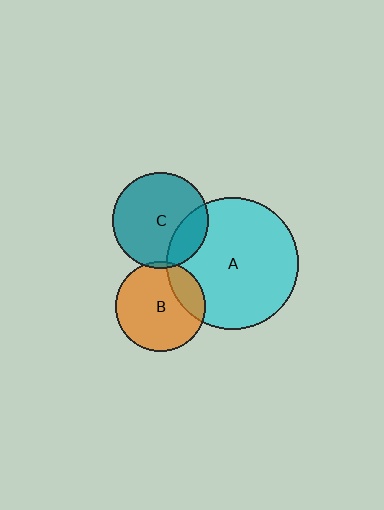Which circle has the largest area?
Circle A (cyan).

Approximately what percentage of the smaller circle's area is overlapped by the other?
Approximately 20%.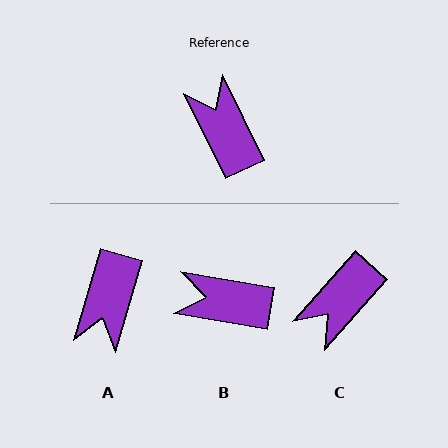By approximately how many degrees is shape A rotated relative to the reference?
Approximately 138 degrees counter-clockwise.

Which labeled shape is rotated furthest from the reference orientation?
A, about 138 degrees away.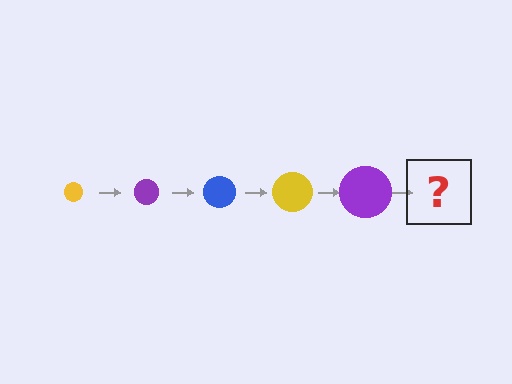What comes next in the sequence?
The next element should be a blue circle, larger than the previous one.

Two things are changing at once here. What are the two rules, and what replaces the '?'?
The two rules are that the circle grows larger each step and the color cycles through yellow, purple, and blue. The '?' should be a blue circle, larger than the previous one.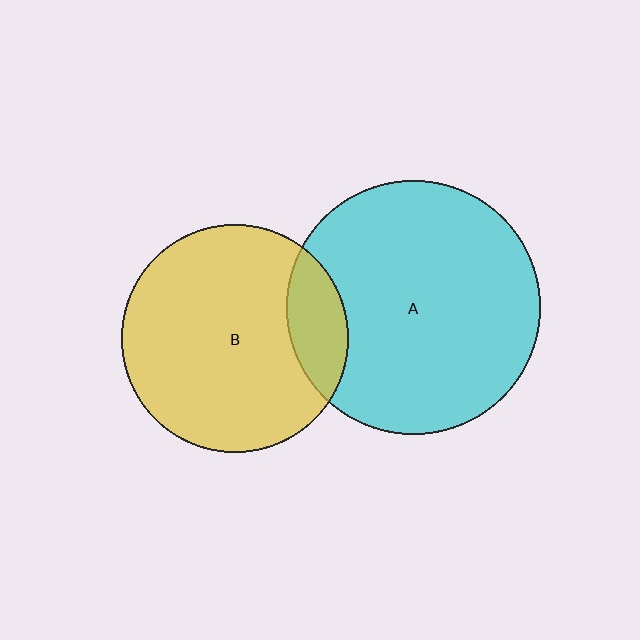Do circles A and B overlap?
Yes.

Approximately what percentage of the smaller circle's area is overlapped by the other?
Approximately 15%.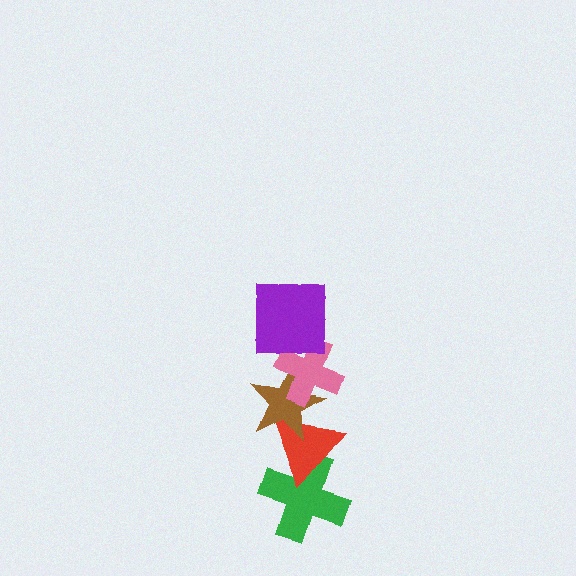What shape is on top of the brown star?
The pink cross is on top of the brown star.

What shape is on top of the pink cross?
The purple square is on top of the pink cross.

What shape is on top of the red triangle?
The brown star is on top of the red triangle.